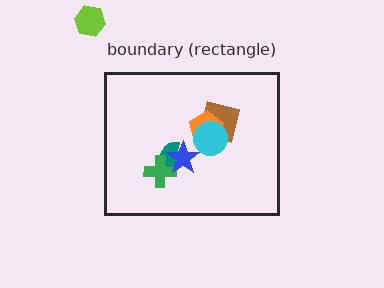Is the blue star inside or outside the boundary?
Inside.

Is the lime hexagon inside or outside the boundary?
Outside.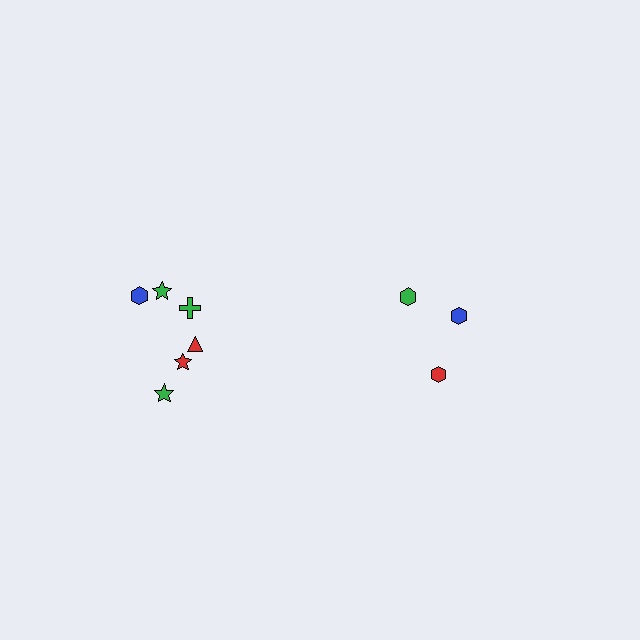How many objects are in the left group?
There are 6 objects.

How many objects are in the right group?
There are 3 objects.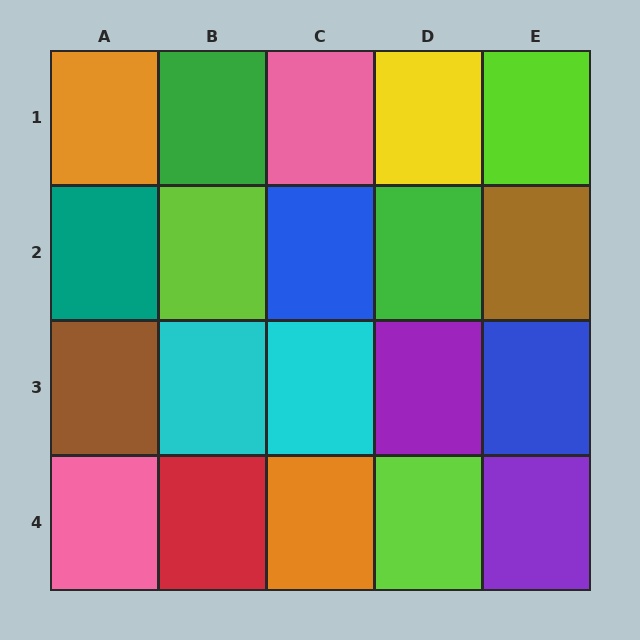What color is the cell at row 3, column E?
Blue.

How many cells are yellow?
1 cell is yellow.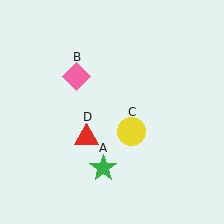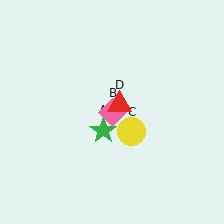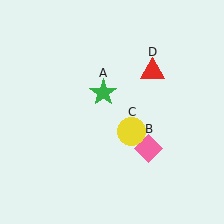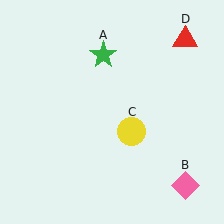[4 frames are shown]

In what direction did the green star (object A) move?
The green star (object A) moved up.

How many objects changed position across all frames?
3 objects changed position: green star (object A), pink diamond (object B), red triangle (object D).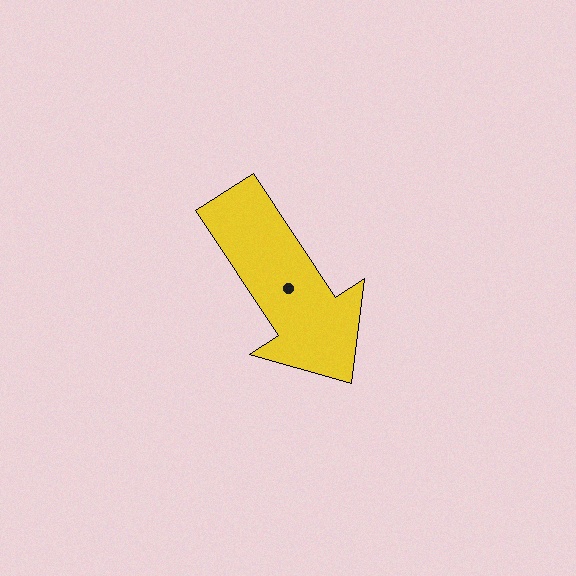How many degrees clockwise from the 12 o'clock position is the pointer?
Approximately 147 degrees.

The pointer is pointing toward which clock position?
Roughly 5 o'clock.